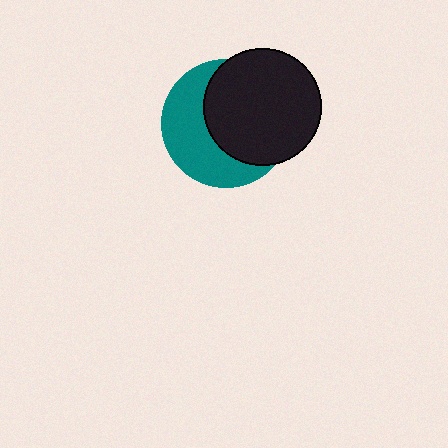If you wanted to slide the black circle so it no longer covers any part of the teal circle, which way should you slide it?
Slide it right — that is the most direct way to separate the two shapes.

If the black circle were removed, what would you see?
You would see the complete teal circle.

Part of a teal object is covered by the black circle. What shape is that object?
It is a circle.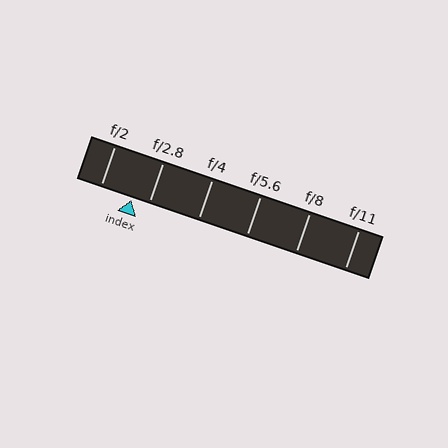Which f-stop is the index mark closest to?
The index mark is closest to f/2.8.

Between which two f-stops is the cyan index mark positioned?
The index mark is between f/2 and f/2.8.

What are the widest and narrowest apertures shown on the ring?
The widest aperture shown is f/2 and the narrowest is f/11.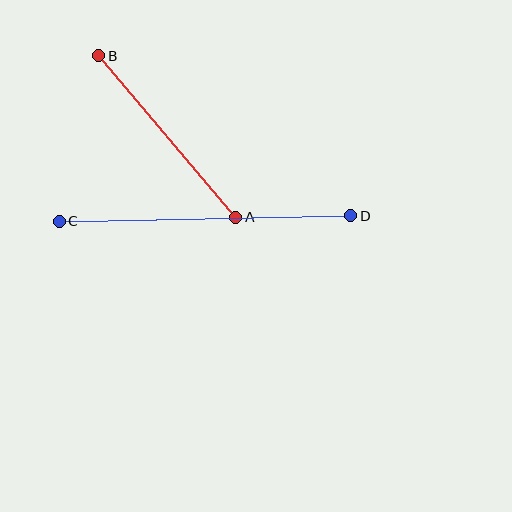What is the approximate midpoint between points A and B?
The midpoint is at approximately (167, 136) pixels.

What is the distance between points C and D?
The distance is approximately 292 pixels.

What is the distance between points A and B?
The distance is approximately 212 pixels.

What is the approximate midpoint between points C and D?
The midpoint is at approximately (205, 219) pixels.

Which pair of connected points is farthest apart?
Points C and D are farthest apart.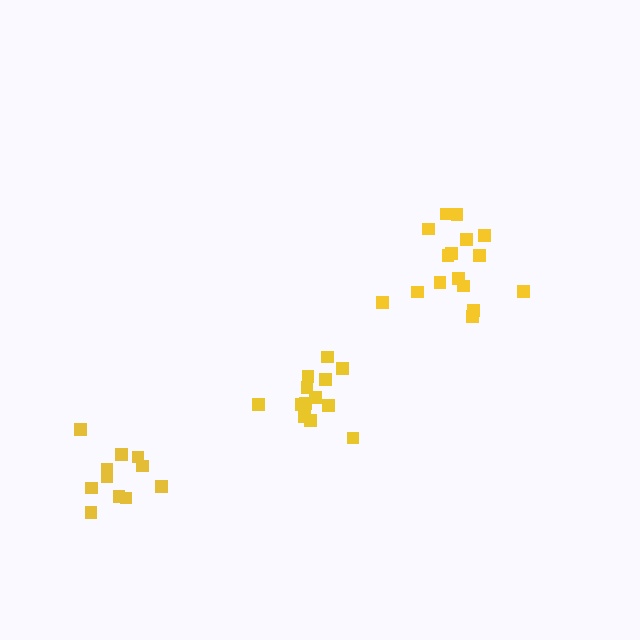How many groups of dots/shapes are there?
There are 3 groups.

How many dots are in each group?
Group 1: 13 dots, Group 2: 16 dots, Group 3: 11 dots (40 total).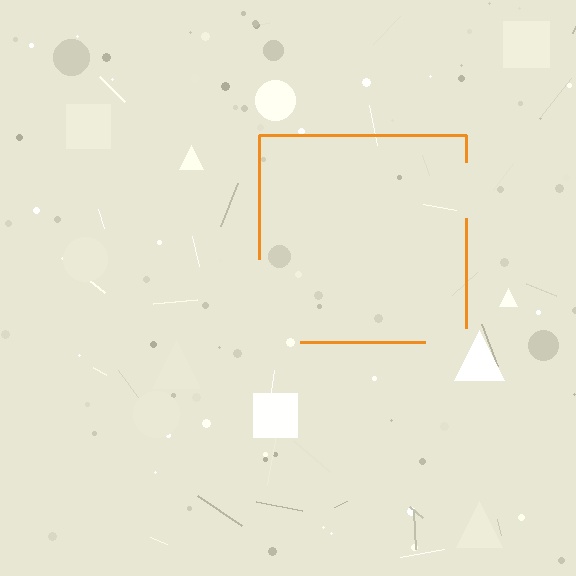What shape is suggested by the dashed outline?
The dashed outline suggests a square.